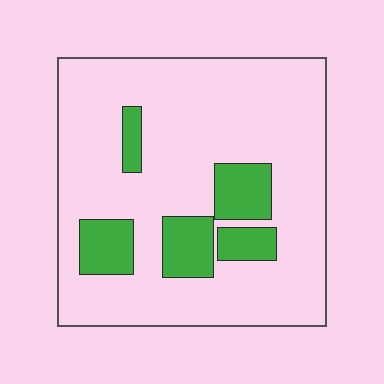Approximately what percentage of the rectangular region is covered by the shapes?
Approximately 20%.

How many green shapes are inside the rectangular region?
5.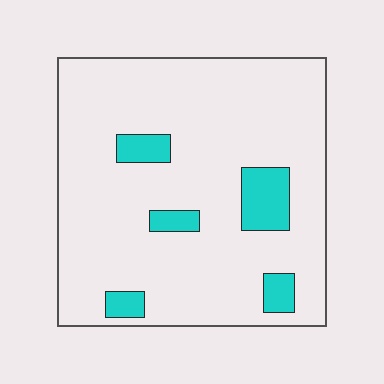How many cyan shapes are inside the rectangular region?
5.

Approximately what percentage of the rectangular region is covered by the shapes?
Approximately 10%.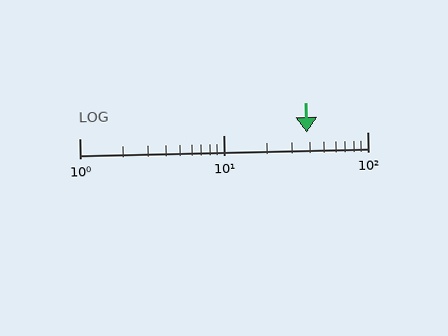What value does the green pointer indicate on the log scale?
The pointer indicates approximately 38.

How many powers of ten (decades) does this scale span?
The scale spans 2 decades, from 1 to 100.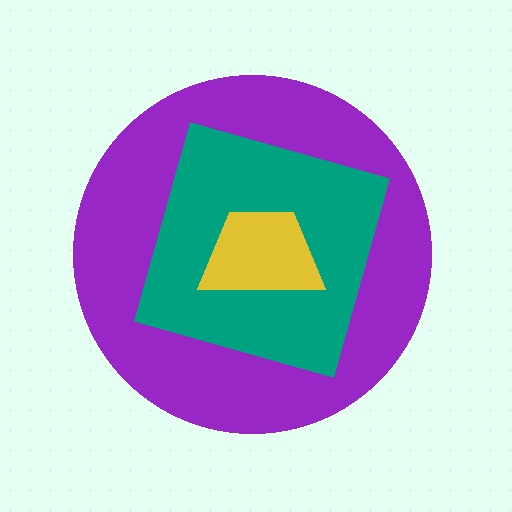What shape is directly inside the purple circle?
The teal diamond.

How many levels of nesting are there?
3.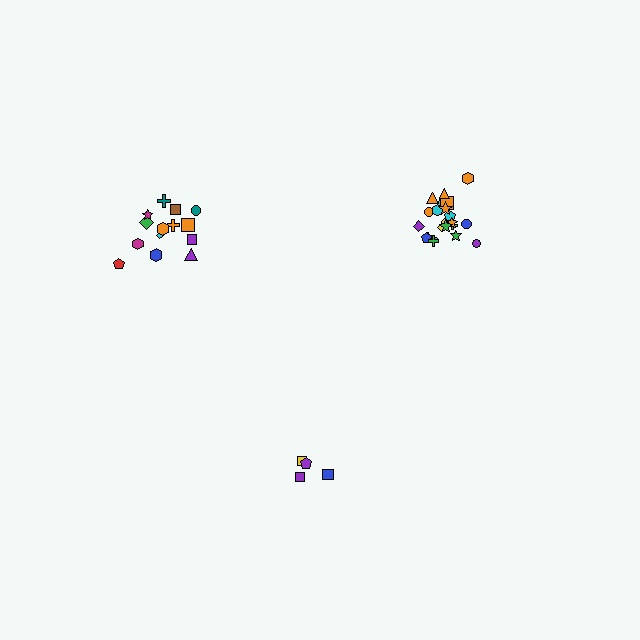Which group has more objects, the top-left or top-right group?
The top-right group.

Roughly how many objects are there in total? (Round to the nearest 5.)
Roughly 40 objects in total.